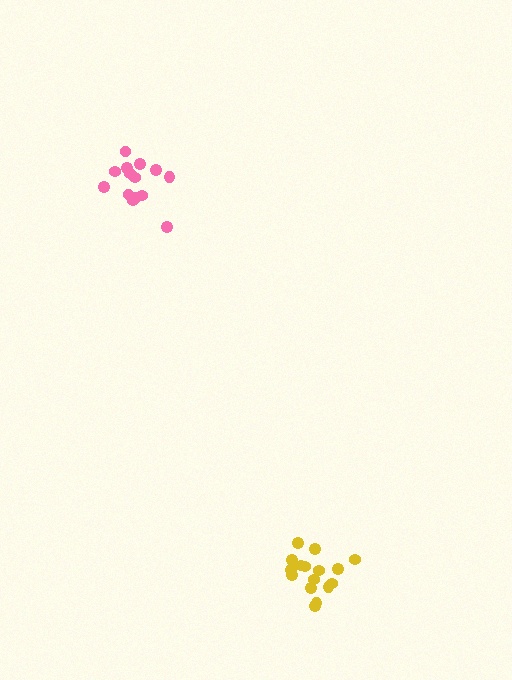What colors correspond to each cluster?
The clusters are colored: pink, yellow.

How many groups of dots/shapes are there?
There are 2 groups.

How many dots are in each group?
Group 1: 14 dots, Group 2: 16 dots (30 total).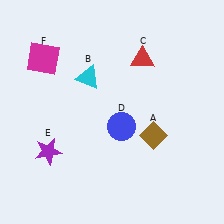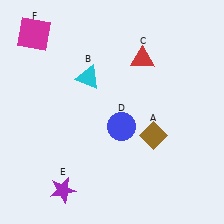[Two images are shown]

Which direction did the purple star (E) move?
The purple star (E) moved down.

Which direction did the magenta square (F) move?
The magenta square (F) moved up.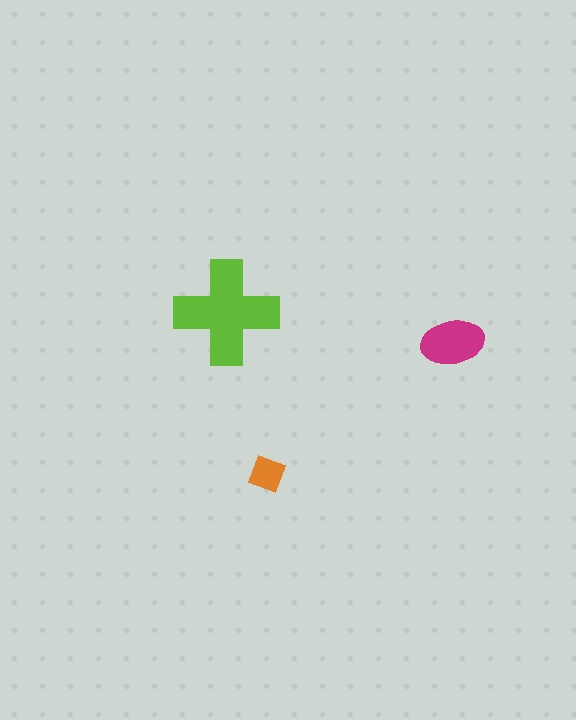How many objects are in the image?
There are 3 objects in the image.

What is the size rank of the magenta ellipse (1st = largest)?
2nd.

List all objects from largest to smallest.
The lime cross, the magenta ellipse, the orange diamond.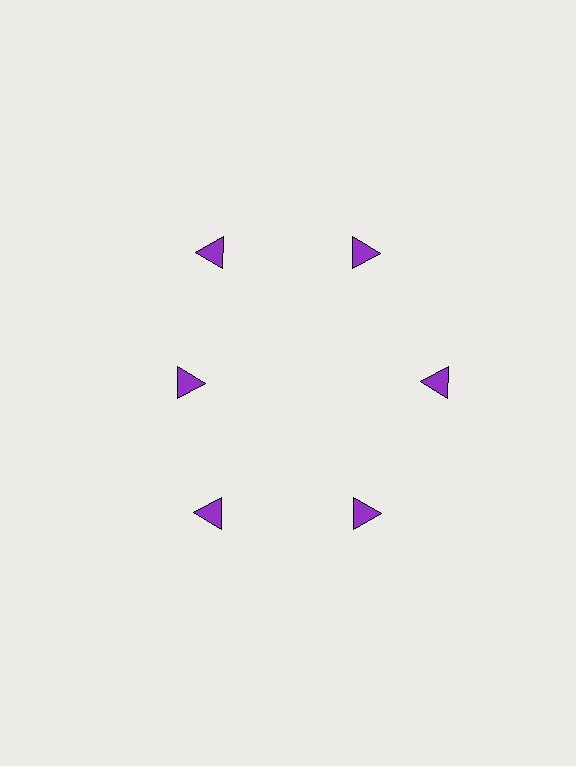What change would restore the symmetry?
The symmetry would be restored by moving it outward, back onto the ring so that all 6 triangles sit at equal angles and equal distance from the center.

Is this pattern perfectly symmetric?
No. The 6 purple triangles are arranged in a ring, but one element near the 9 o'clock position is pulled inward toward the center, breaking the 6-fold rotational symmetry.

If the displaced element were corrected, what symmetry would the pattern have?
It would have 6-fold rotational symmetry — the pattern would map onto itself every 60 degrees.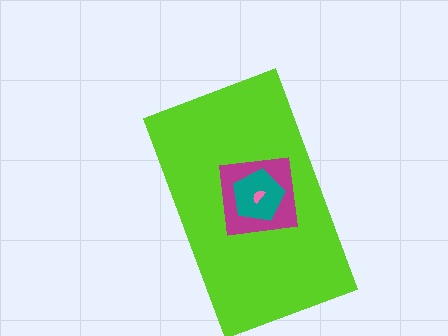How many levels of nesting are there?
4.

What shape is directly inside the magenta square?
The teal pentagon.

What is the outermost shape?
The lime rectangle.